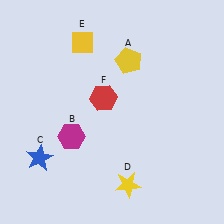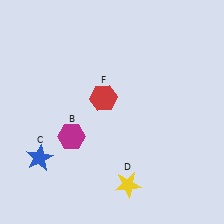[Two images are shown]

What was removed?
The yellow diamond (E), the yellow pentagon (A) were removed in Image 2.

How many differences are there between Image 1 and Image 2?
There are 2 differences between the two images.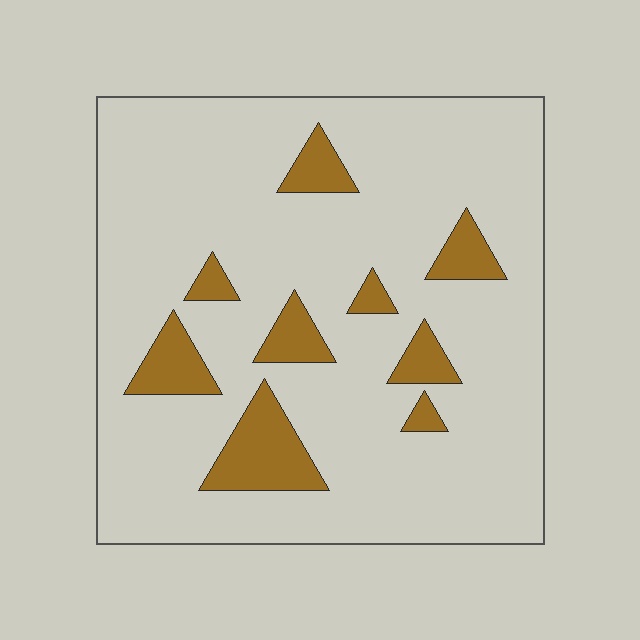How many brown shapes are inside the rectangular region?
9.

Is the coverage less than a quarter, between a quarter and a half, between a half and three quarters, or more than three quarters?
Less than a quarter.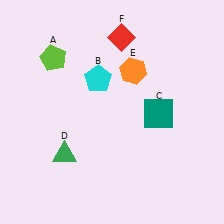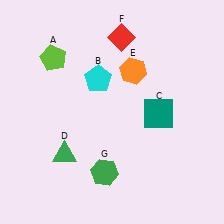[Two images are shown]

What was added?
A green hexagon (G) was added in Image 2.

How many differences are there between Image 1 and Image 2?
There is 1 difference between the two images.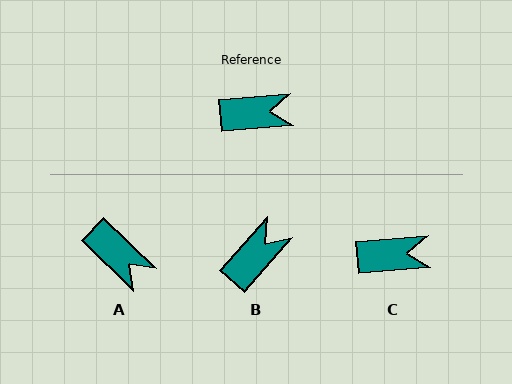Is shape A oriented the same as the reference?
No, it is off by about 49 degrees.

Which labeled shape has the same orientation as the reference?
C.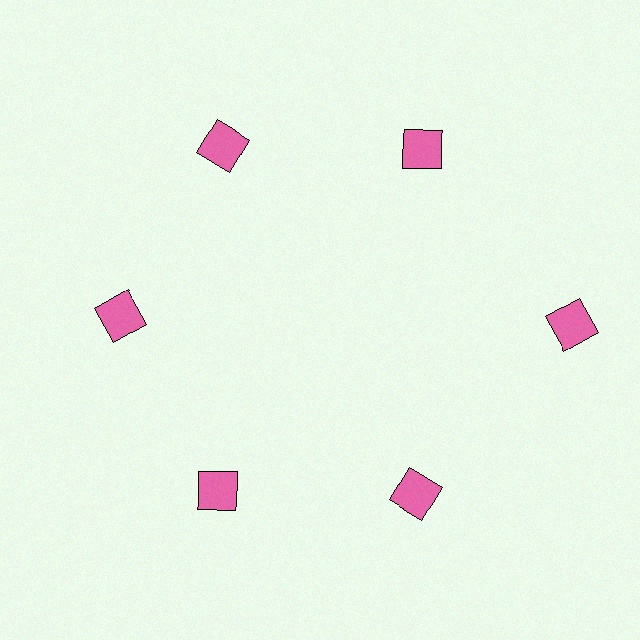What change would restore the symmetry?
The symmetry would be restored by moving it inward, back onto the ring so that all 6 squares sit at equal angles and equal distance from the center.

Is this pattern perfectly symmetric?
No. The 6 pink squares are arranged in a ring, but one element near the 3 o'clock position is pushed outward from the center, breaking the 6-fold rotational symmetry.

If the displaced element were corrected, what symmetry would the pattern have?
It would have 6-fold rotational symmetry — the pattern would map onto itself every 60 degrees.